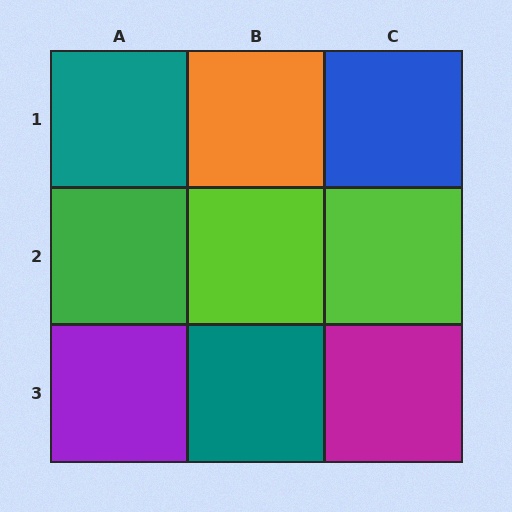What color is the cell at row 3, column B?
Teal.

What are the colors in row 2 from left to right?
Green, lime, lime.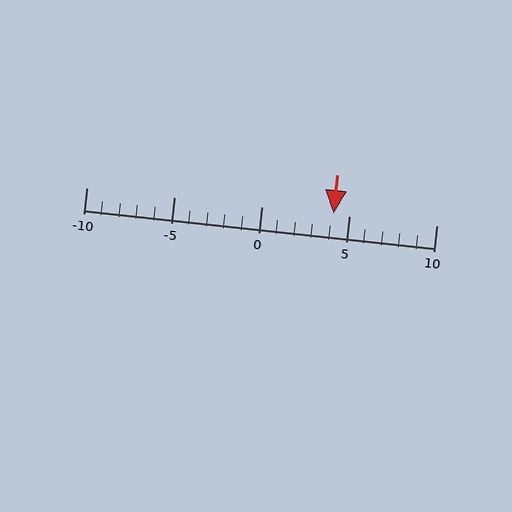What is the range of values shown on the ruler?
The ruler shows values from -10 to 10.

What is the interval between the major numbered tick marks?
The major tick marks are spaced 5 units apart.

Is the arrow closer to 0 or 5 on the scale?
The arrow is closer to 5.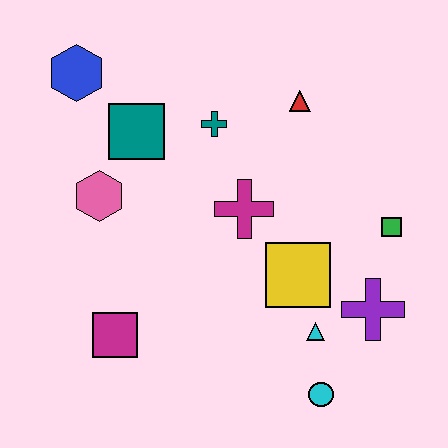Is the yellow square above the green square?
No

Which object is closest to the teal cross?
The teal square is closest to the teal cross.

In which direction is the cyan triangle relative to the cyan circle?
The cyan triangle is above the cyan circle.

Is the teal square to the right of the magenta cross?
No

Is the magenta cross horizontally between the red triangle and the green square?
No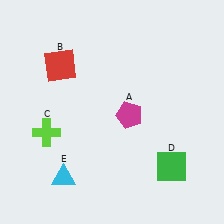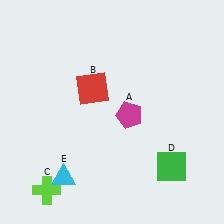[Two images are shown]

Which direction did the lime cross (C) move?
The lime cross (C) moved down.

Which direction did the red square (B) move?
The red square (B) moved right.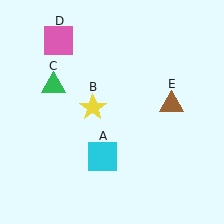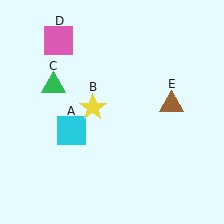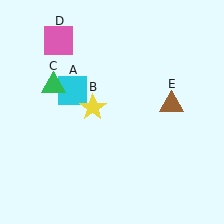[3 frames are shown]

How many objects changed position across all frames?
1 object changed position: cyan square (object A).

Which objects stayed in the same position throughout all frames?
Yellow star (object B) and green triangle (object C) and pink square (object D) and brown triangle (object E) remained stationary.